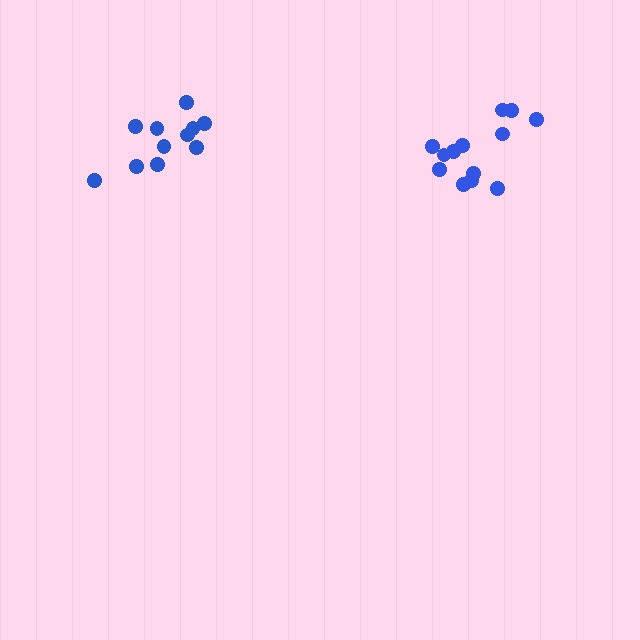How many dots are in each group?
Group 1: 11 dots, Group 2: 13 dots (24 total).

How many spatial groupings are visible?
There are 2 spatial groupings.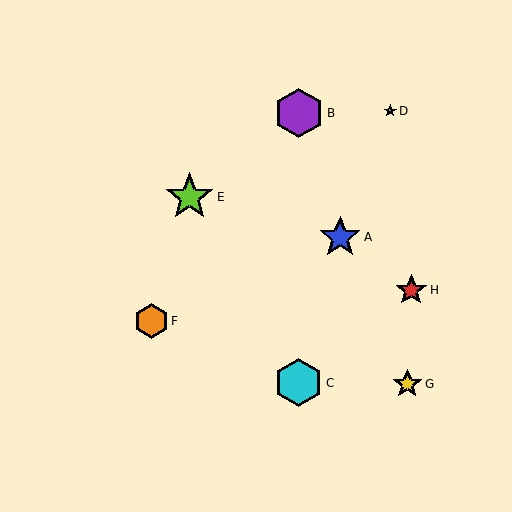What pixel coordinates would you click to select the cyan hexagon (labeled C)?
Click at (299, 383) to select the cyan hexagon C.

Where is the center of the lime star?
The center of the lime star is at (390, 111).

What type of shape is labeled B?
Shape B is a purple hexagon.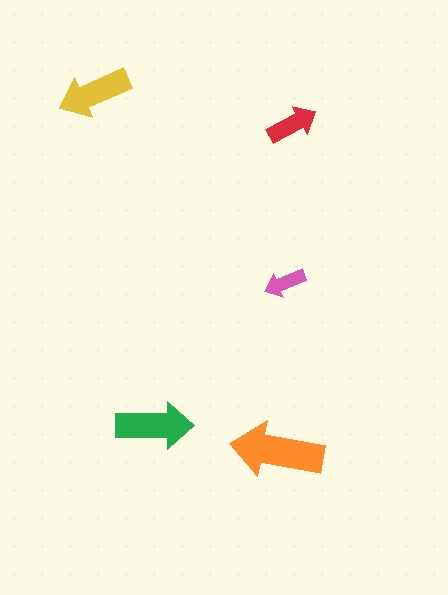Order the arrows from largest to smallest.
the orange one, the green one, the yellow one, the red one, the pink one.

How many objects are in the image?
There are 5 objects in the image.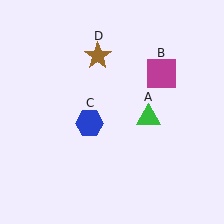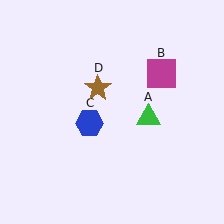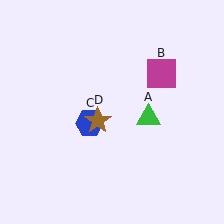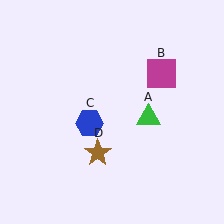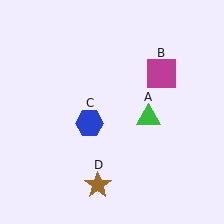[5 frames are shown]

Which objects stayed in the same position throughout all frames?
Green triangle (object A) and magenta square (object B) and blue hexagon (object C) remained stationary.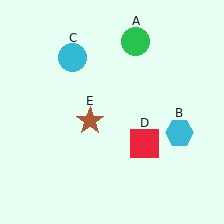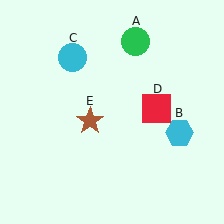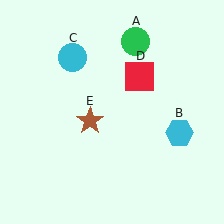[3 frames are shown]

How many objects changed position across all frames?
1 object changed position: red square (object D).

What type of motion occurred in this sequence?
The red square (object D) rotated counterclockwise around the center of the scene.